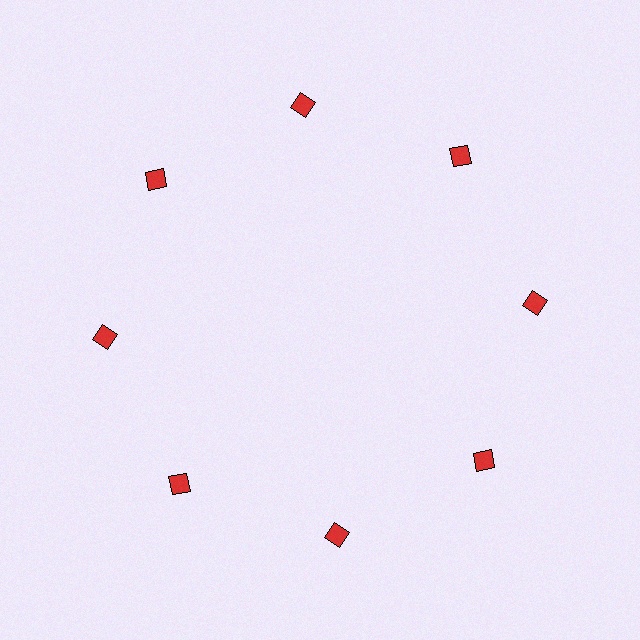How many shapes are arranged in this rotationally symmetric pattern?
There are 8 shapes, arranged in 8 groups of 1.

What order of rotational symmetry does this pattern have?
This pattern has 8-fold rotational symmetry.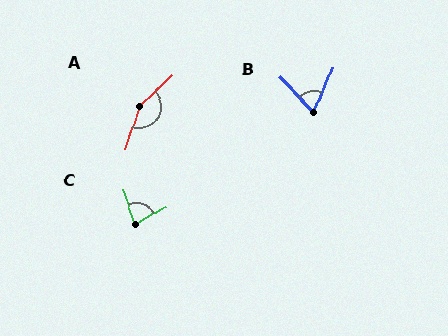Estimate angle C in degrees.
Approximately 80 degrees.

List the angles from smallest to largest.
B (65°), C (80°), A (151°).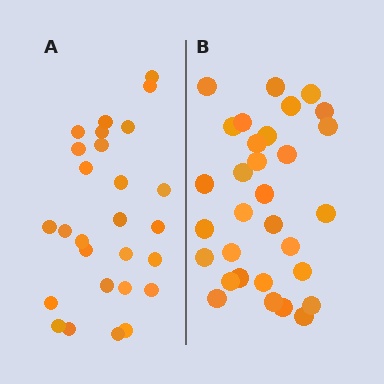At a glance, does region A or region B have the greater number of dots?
Region B (the right region) has more dots.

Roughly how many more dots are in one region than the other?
Region B has about 4 more dots than region A.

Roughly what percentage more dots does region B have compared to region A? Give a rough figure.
About 15% more.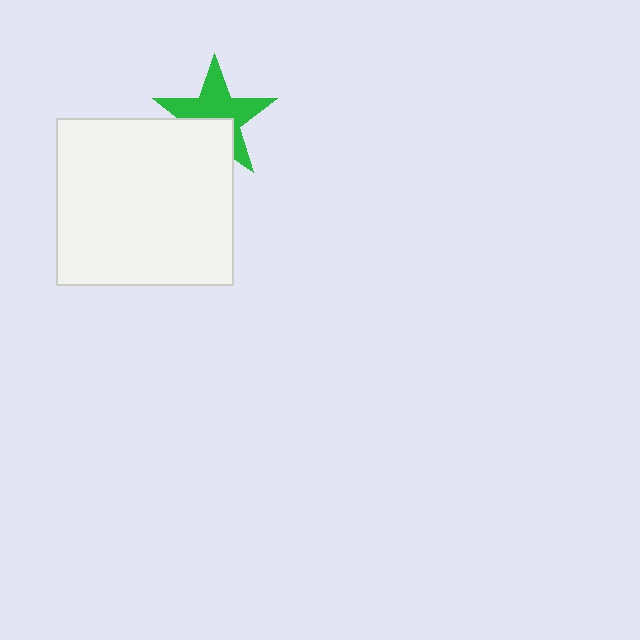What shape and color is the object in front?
The object in front is a white rectangle.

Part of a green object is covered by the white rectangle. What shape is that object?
It is a star.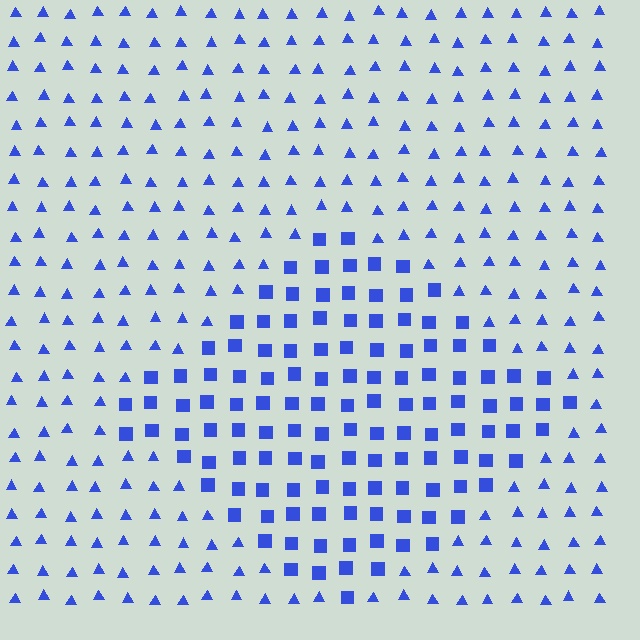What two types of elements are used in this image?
The image uses squares inside the diamond region and triangles outside it.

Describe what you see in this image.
The image is filled with small blue elements arranged in a uniform grid. A diamond-shaped region contains squares, while the surrounding area contains triangles. The boundary is defined purely by the change in element shape.